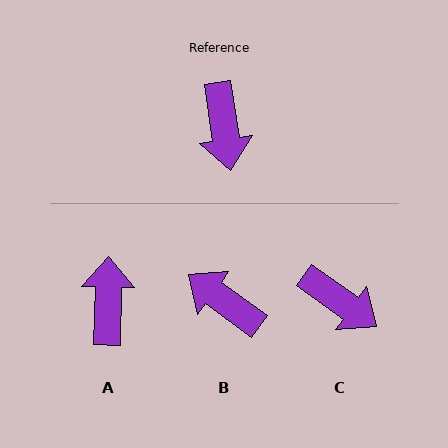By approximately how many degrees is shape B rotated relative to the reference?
Approximately 134 degrees clockwise.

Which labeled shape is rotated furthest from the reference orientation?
A, about 171 degrees away.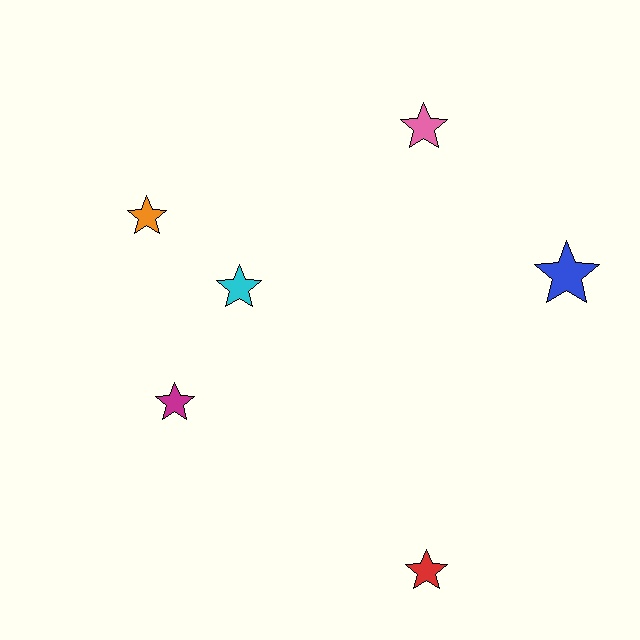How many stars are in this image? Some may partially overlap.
There are 6 stars.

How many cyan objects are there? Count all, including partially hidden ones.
There is 1 cyan object.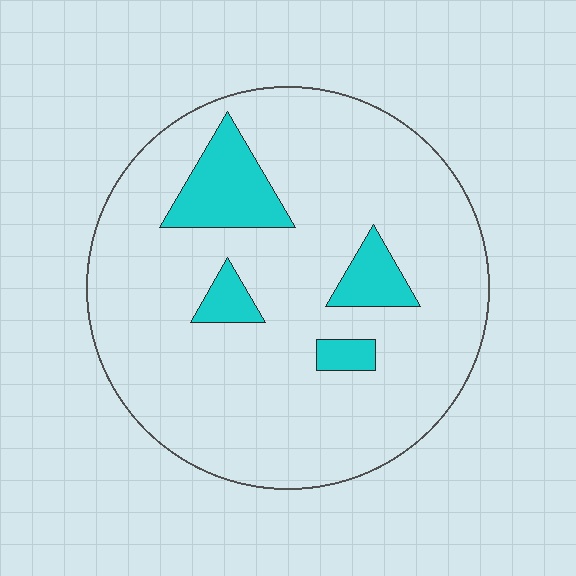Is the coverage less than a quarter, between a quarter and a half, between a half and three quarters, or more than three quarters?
Less than a quarter.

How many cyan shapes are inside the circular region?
4.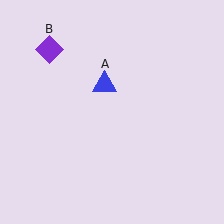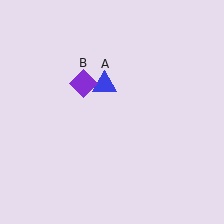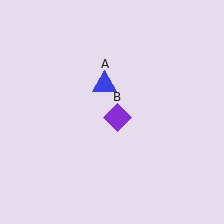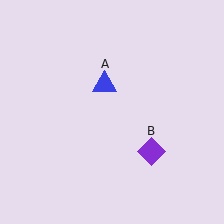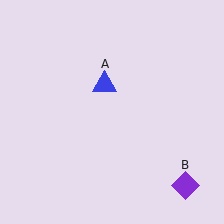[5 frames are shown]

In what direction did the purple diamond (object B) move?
The purple diamond (object B) moved down and to the right.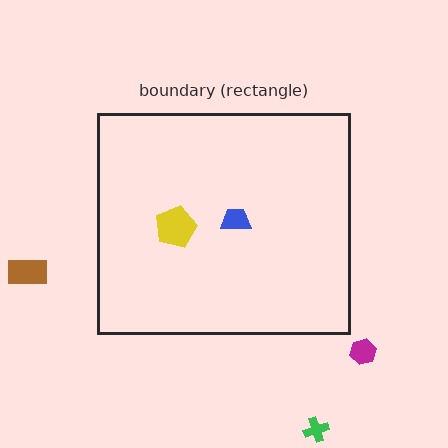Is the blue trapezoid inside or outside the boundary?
Inside.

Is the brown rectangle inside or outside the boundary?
Outside.